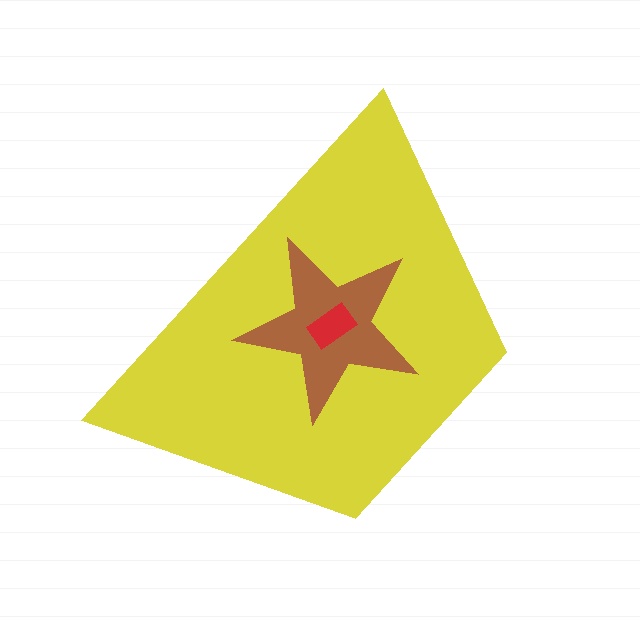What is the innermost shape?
The red rectangle.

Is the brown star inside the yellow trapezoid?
Yes.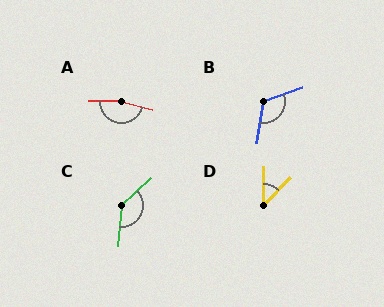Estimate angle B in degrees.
Approximately 119 degrees.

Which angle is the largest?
A, at approximately 166 degrees.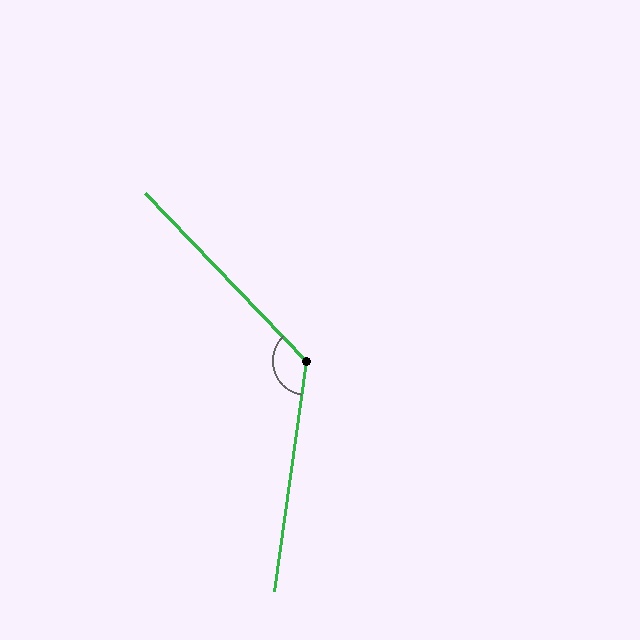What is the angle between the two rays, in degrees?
Approximately 128 degrees.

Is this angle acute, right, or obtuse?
It is obtuse.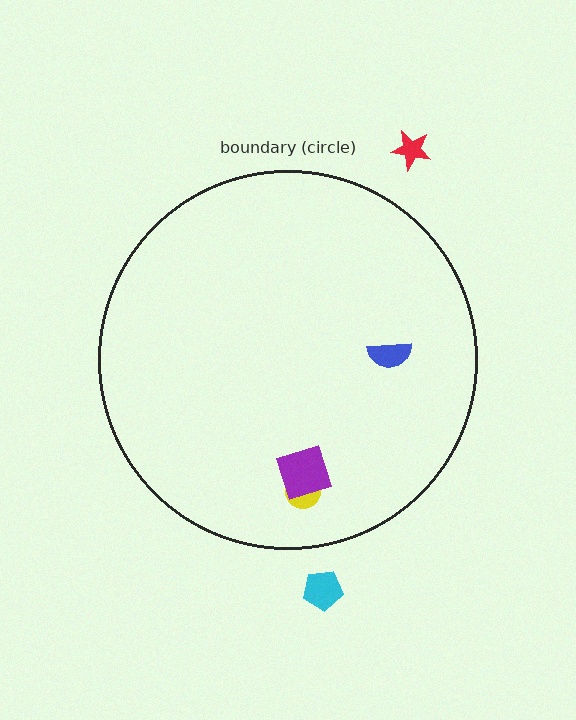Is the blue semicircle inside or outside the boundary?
Inside.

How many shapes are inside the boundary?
3 inside, 2 outside.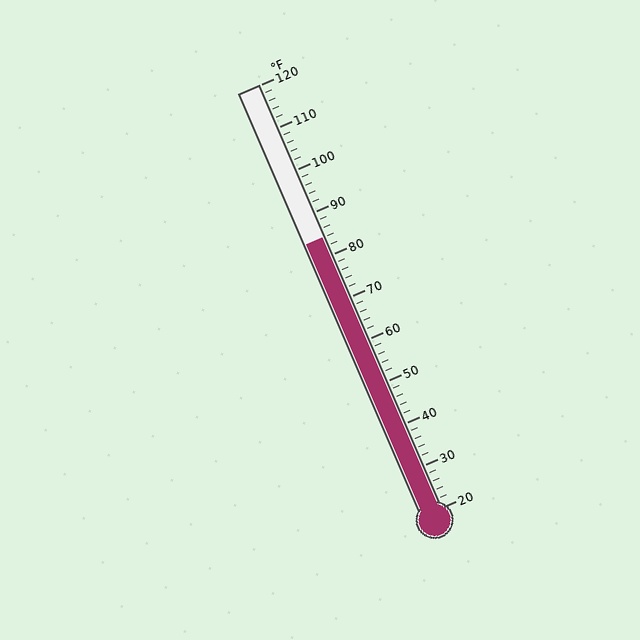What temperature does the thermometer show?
The thermometer shows approximately 84°F.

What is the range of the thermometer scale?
The thermometer scale ranges from 20°F to 120°F.